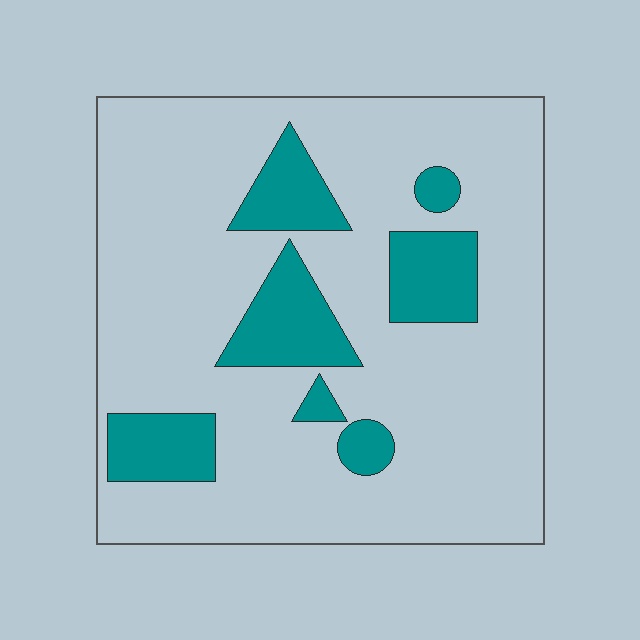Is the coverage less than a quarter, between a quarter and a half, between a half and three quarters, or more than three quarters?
Less than a quarter.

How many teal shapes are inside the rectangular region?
7.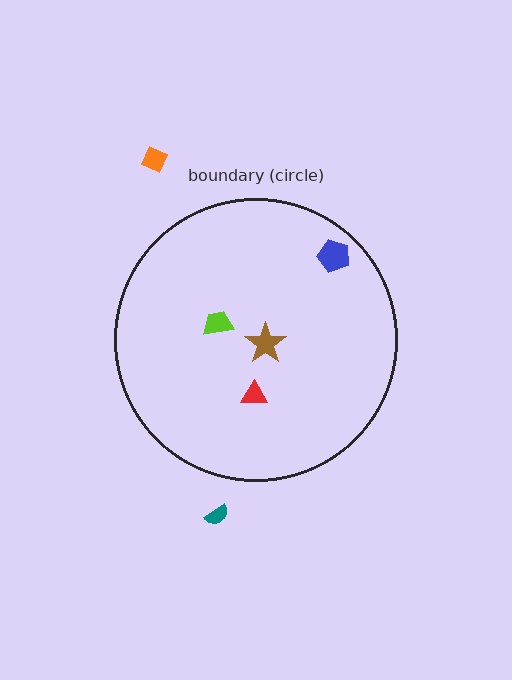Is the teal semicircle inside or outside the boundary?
Outside.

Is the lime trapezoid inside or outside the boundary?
Inside.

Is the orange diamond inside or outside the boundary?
Outside.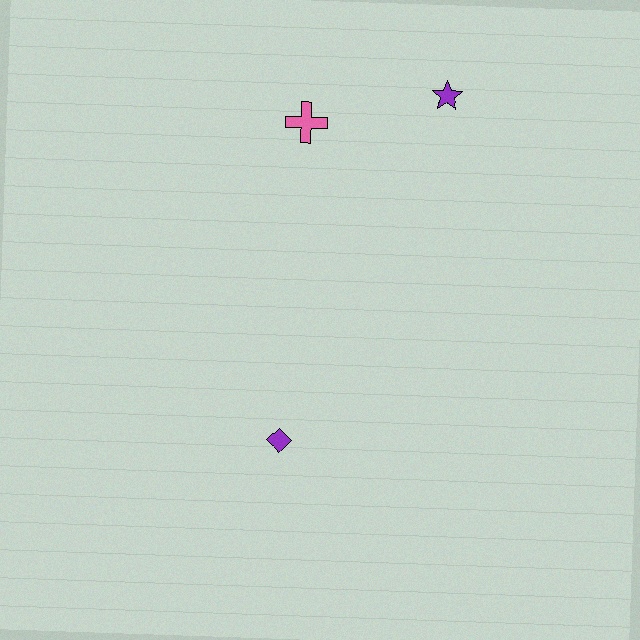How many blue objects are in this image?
There are no blue objects.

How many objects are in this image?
There are 3 objects.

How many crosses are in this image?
There is 1 cross.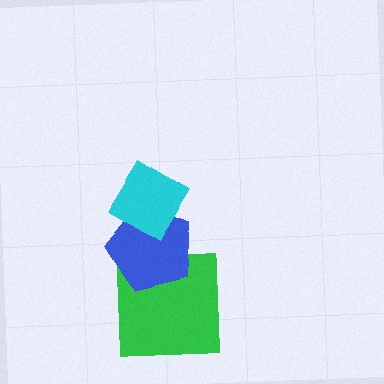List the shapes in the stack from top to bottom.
From top to bottom: the cyan diamond, the blue pentagon, the green square.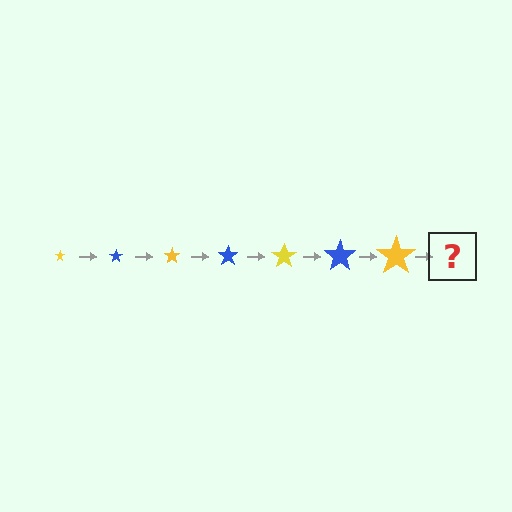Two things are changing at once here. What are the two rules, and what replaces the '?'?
The two rules are that the star grows larger each step and the color cycles through yellow and blue. The '?' should be a blue star, larger than the previous one.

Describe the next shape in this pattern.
It should be a blue star, larger than the previous one.